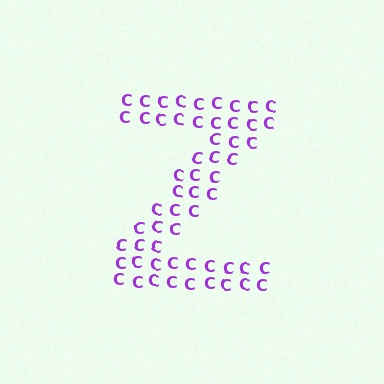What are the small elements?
The small elements are letter C's.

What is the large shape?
The large shape is the letter Z.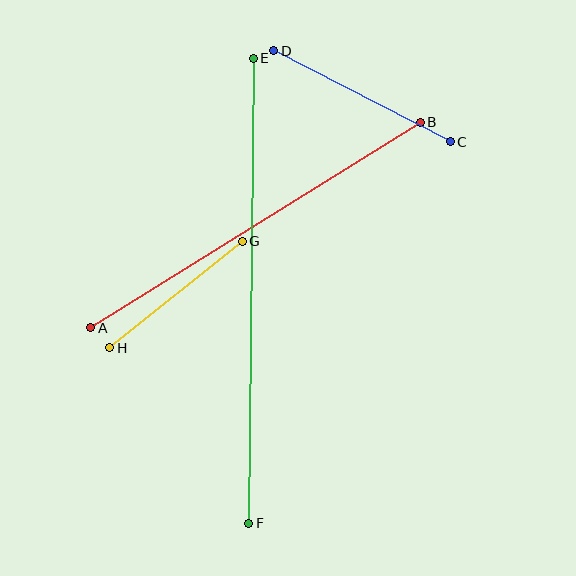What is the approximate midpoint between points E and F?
The midpoint is at approximately (251, 291) pixels.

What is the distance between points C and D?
The distance is approximately 199 pixels.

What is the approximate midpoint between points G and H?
The midpoint is at approximately (176, 294) pixels.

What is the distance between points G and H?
The distance is approximately 170 pixels.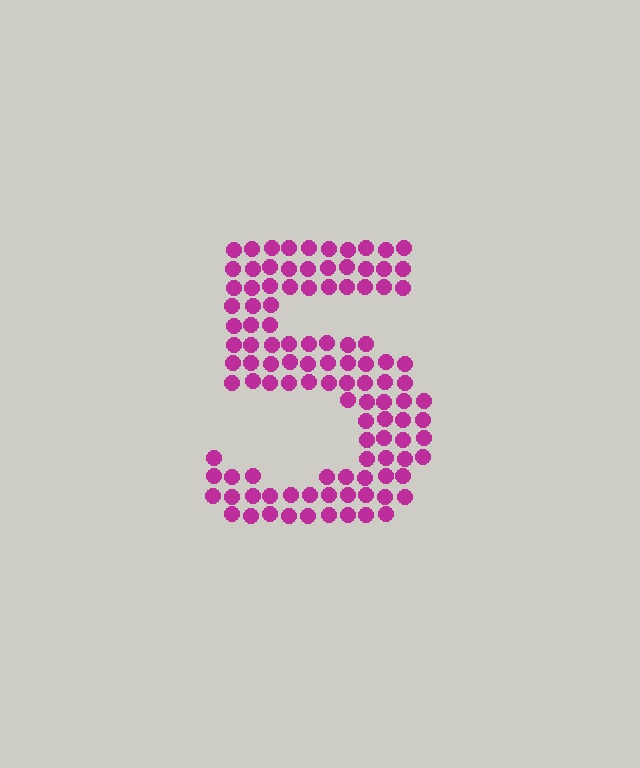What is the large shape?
The large shape is the digit 5.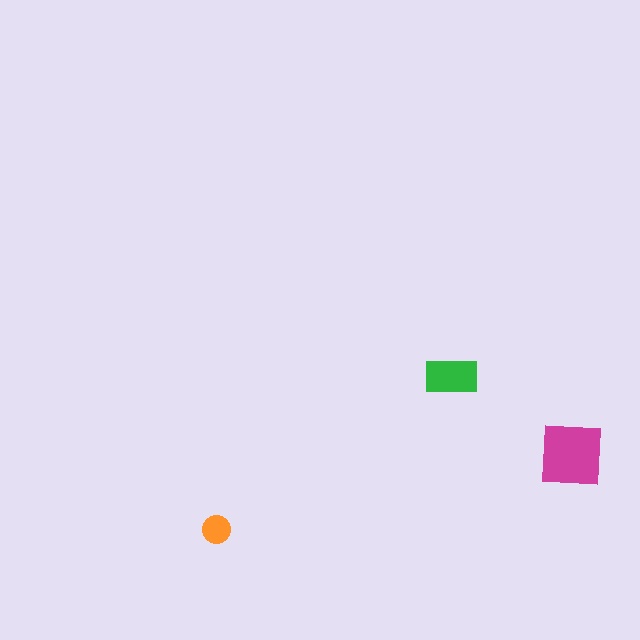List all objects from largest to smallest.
The magenta square, the green rectangle, the orange circle.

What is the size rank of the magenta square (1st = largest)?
1st.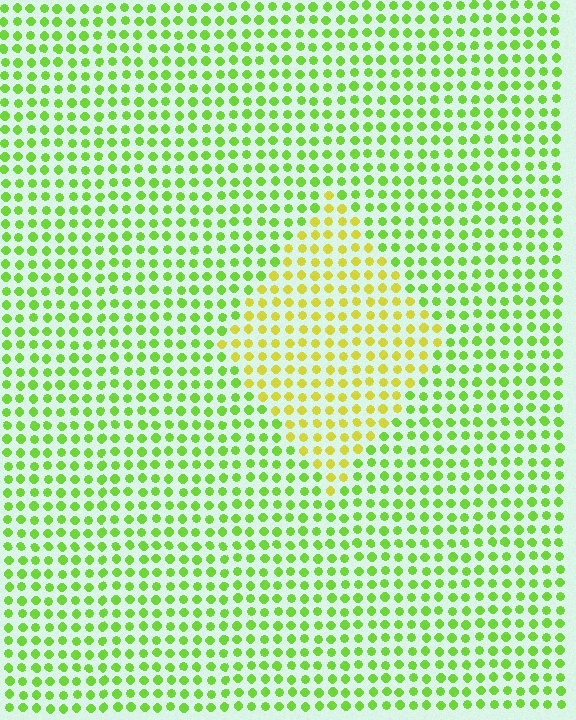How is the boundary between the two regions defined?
The boundary is defined purely by a slight shift in hue (about 39 degrees). Spacing, size, and orientation are identical on both sides.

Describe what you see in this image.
The image is filled with small lime elements in a uniform arrangement. A diamond-shaped region is visible where the elements are tinted to a slightly different hue, forming a subtle color boundary.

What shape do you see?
I see a diamond.